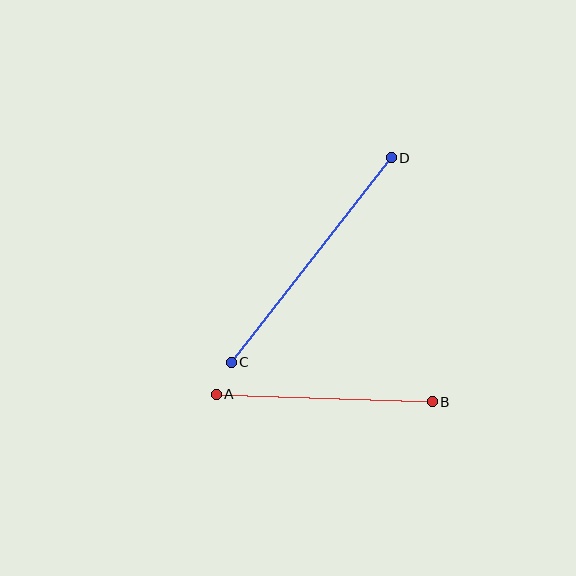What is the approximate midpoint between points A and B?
The midpoint is at approximately (324, 398) pixels.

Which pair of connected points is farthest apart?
Points C and D are farthest apart.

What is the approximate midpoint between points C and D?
The midpoint is at approximately (311, 260) pixels.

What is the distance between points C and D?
The distance is approximately 260 pixels.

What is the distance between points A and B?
The distance is approximately 216 pixels.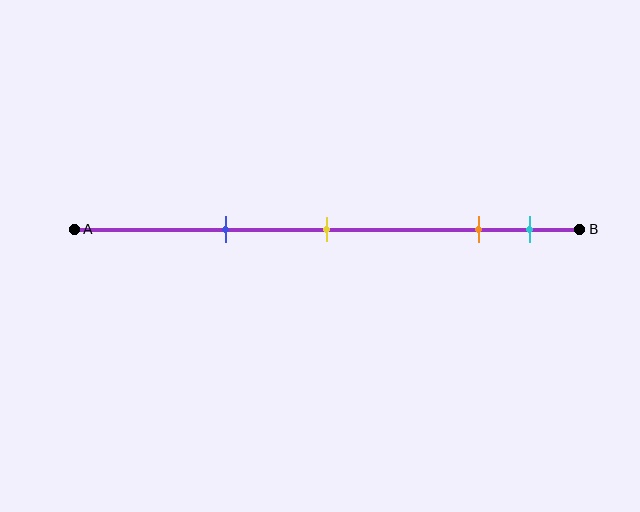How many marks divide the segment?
There are 4 marks dividing the segment.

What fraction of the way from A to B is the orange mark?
The orange mark is approximately 80% (0.8) of the way from A to B.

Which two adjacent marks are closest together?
The orange and cyan marks are the closest adjacent pair.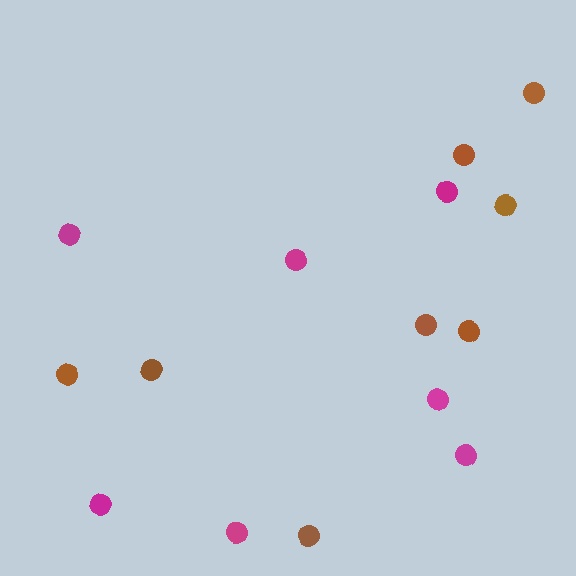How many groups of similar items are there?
There are 2 groups: one group of brown circles (8) and one group of magenta circles (7).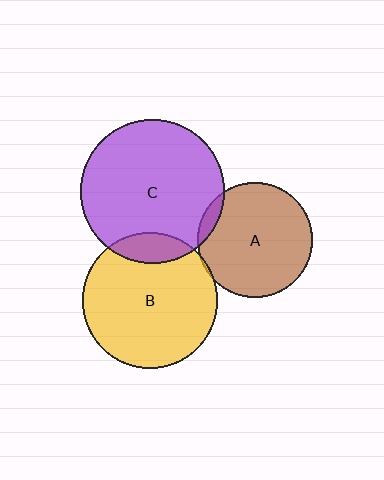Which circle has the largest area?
Circle C (purple).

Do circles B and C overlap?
Yes.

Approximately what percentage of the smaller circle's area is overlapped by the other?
Approximately 15%.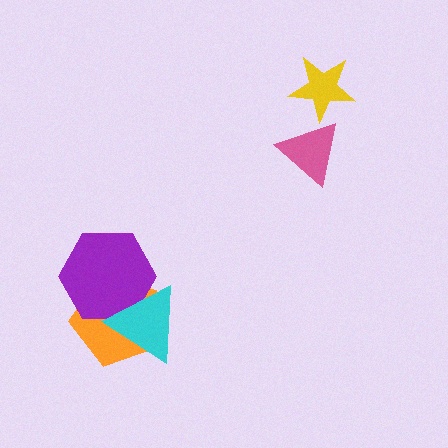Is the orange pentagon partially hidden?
Yes, it is partially covered by another shape.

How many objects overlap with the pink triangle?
1 object overlaps with the pink triangle.